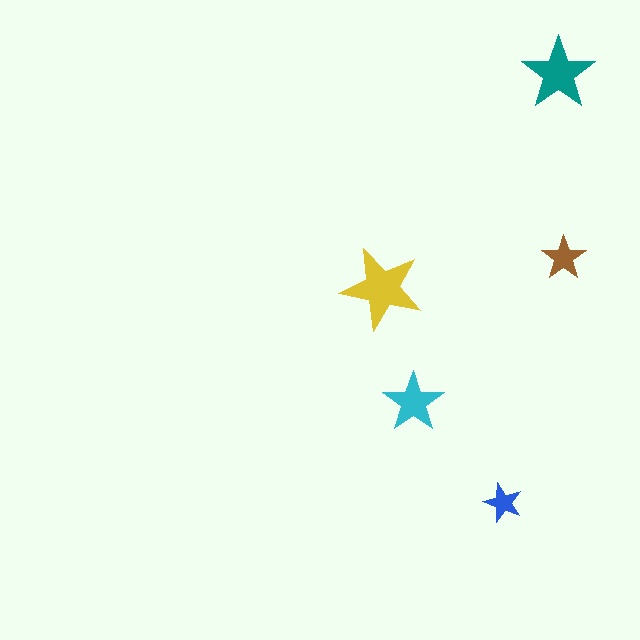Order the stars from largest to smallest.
the yellow one, the teal one, the cyan one, the brown one, the blue one.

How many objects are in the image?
There are 5 objects in the image.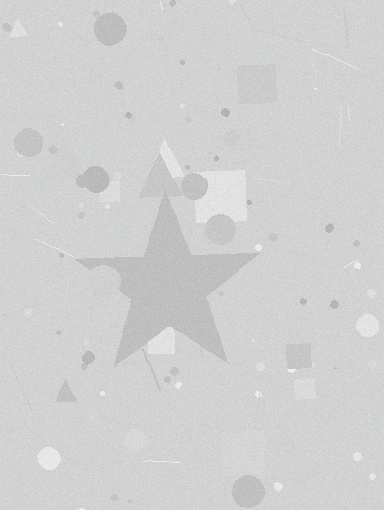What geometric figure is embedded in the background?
A star is embedded in the background.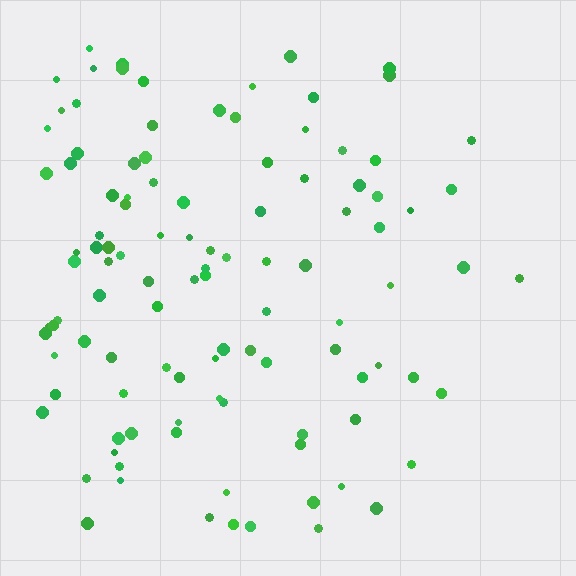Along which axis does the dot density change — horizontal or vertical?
Horizontal.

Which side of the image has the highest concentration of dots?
The left.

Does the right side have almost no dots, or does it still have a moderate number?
Still a moderate number, just noticeably fewer than the left.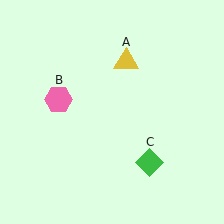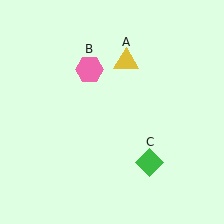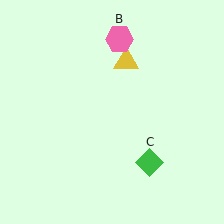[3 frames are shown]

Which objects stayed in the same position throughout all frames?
Yellow triangle (object A) and green diamond (object C) remained stationary.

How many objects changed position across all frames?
1 object changed position: pink hexagon (object B).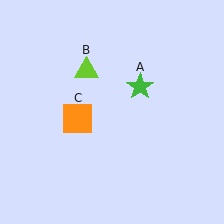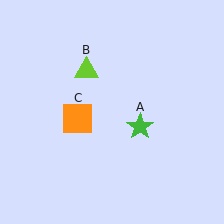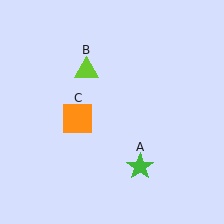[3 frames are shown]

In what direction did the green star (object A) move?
The green star (object A) moved down.